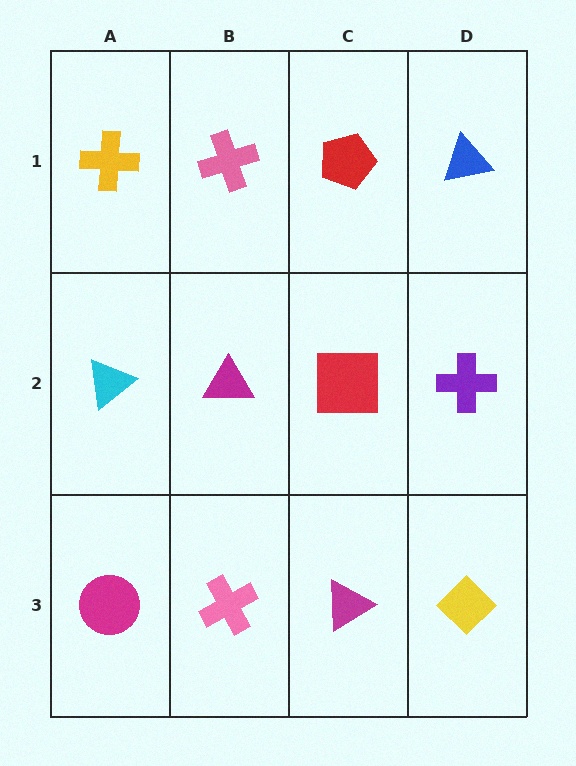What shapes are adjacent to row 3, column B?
A magenta triangle (row 2, column B), a magenta circle (row 3, column A), a magenta triangle (row 3, column C).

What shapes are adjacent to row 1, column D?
A purple cross (row 2, column D), a red pentagon (row 1, column C).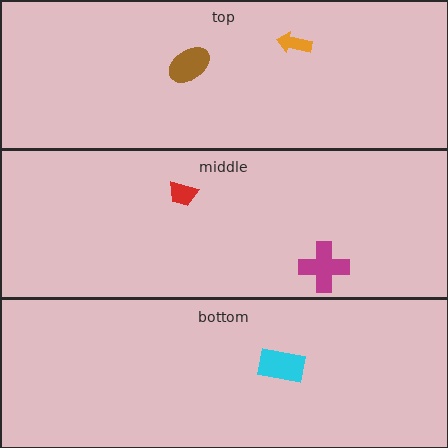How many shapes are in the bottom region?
1.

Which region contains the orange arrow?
The top region.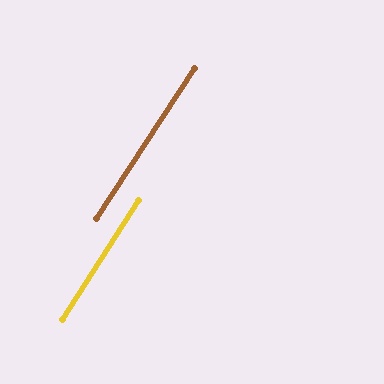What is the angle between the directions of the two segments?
Approximately 1 degree.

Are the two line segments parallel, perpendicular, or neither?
Parallel — their directions differ by only 0.8°.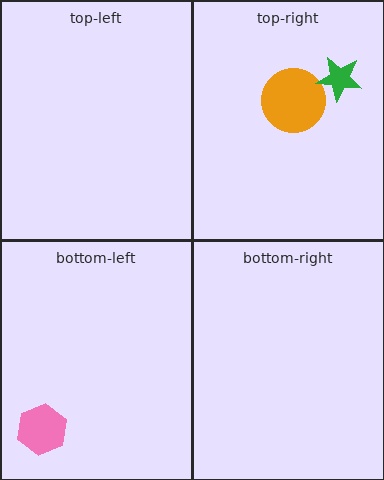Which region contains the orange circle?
The top-right region.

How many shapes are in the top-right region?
2.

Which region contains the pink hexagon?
The bottom-left region.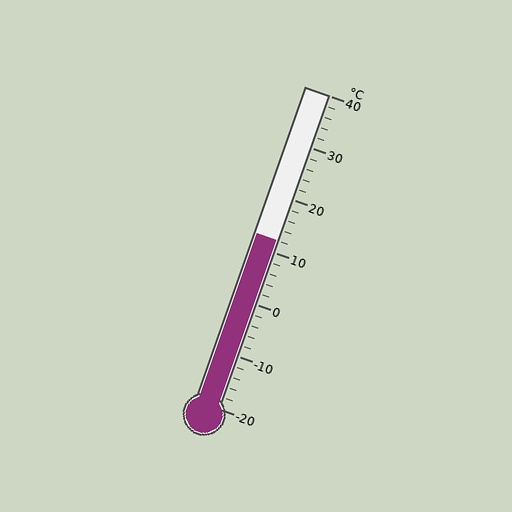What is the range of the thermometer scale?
The thermometer scale ranges from -20°C to 40°C.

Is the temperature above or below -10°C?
The temperature is above -10°C.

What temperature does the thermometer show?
The thermometer shows approximately 12°C.